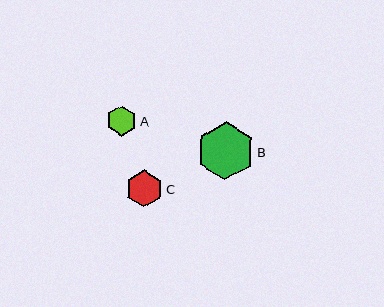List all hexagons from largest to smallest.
From largest to smallest: B, C, A.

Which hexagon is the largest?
Hexagon B is the largest with a size of approximately 58 pixels.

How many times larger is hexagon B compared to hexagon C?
Hexagon B is approximately 1.6 times the size of hexagon C.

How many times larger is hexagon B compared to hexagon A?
Hexagon B is approximately 1.9 times the size of hexagon A.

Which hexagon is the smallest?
Hexagon A is the smallest with a size of approximately 30 pixels.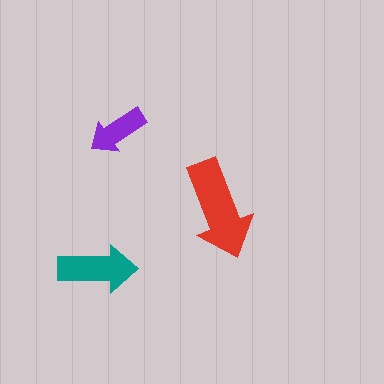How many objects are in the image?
There are 3 objects in the image.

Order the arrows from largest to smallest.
the red one, the teal one, the purple one.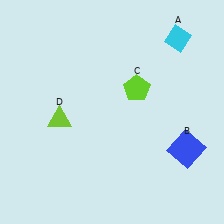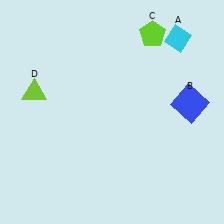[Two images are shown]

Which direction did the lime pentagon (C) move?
The lime pentagon (C) moved up.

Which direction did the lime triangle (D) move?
The lime triangle (D) moved up.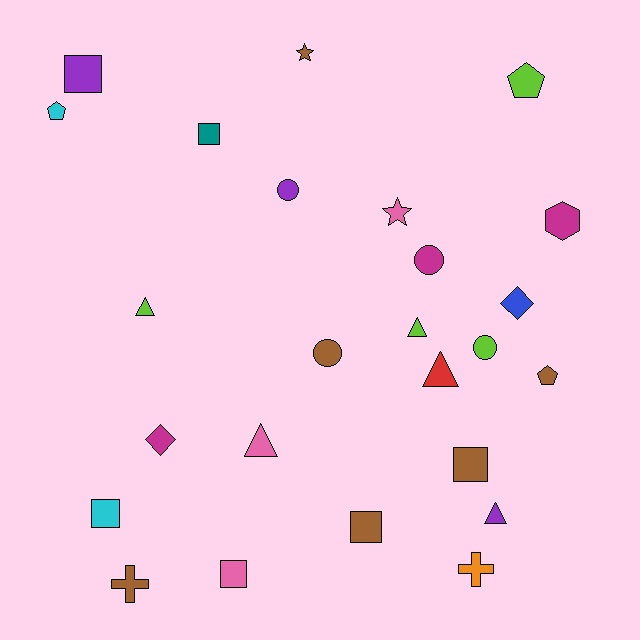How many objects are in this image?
There are 25 objects.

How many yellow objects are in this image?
There are no yellow objects.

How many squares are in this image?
There are 6 squares.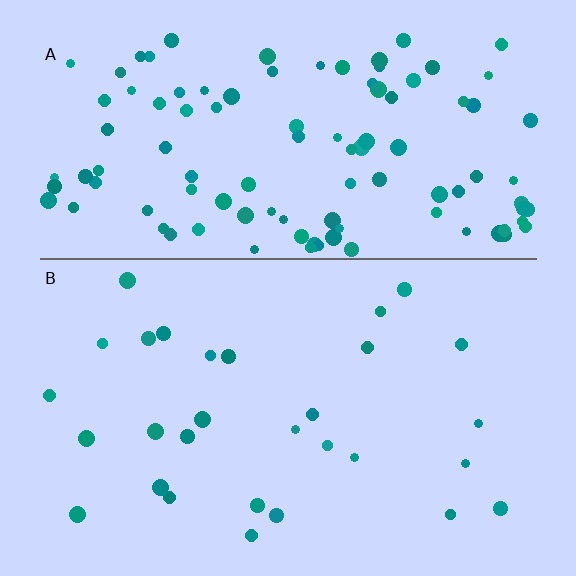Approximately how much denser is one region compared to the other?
Approximately 3.7× — region A over region B.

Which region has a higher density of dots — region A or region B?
A (the top).